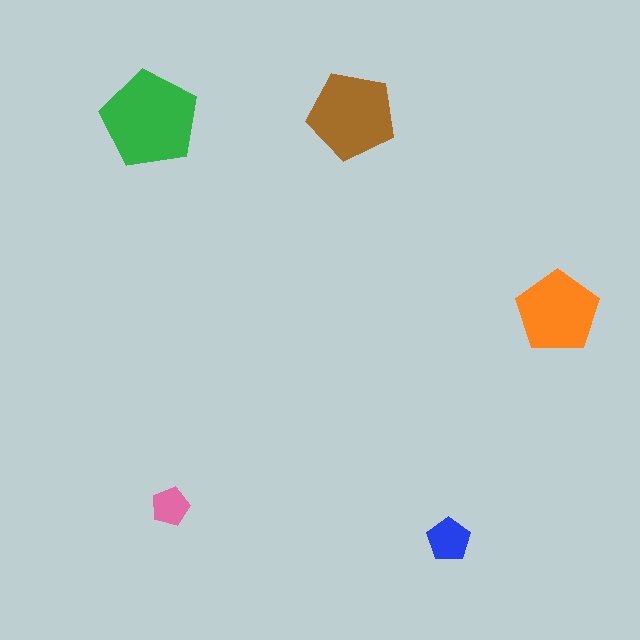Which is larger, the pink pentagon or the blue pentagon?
The blue one.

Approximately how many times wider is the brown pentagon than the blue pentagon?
About 2 times wider.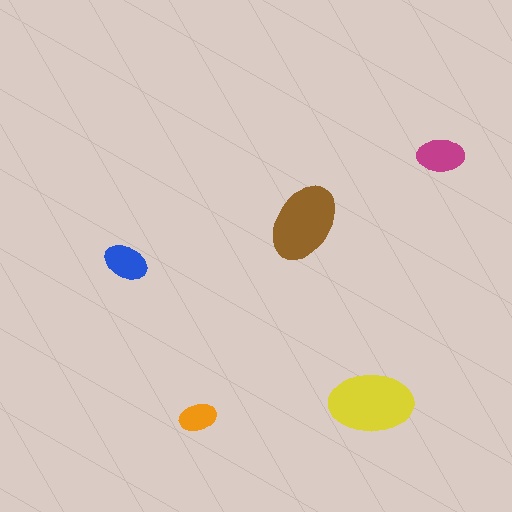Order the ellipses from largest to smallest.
the yellow one, the brown one, the magenta one, the blue one, the orange one.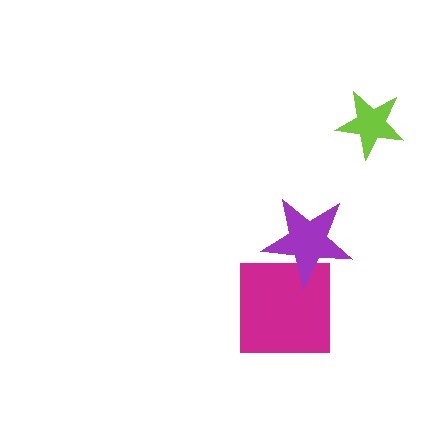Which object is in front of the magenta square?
The purple star is in front of the magenta square.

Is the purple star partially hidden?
No, no other shape covers it.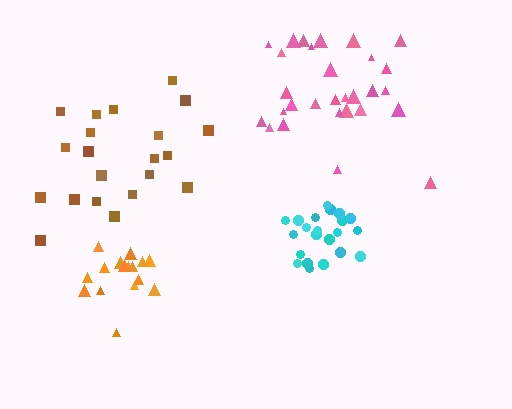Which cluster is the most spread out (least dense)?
Brown.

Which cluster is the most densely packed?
Cyan.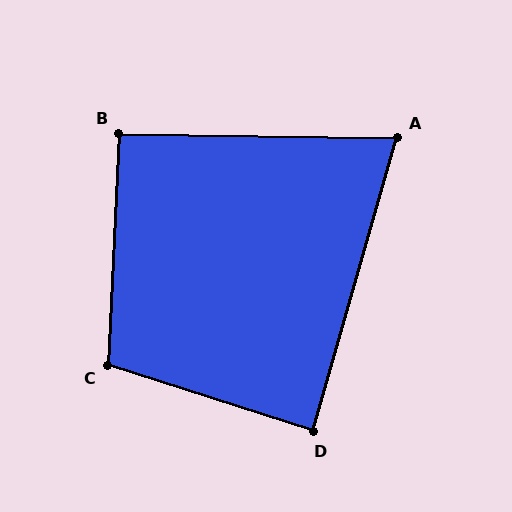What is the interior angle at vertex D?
Approximately 88 degrees (approximately right).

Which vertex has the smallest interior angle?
A, at approximately 75 degrees.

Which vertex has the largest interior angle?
C, at approximately 105 degrees.